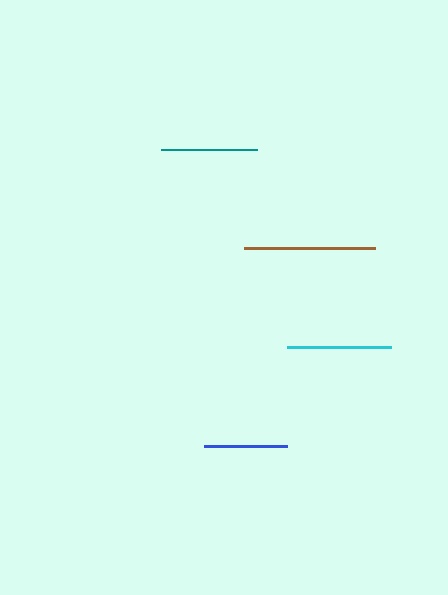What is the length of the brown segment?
The brown segment is approximately 131 pixels long.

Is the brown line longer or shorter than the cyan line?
The brown line is longer than the cyan line.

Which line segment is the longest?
The brown line is the longest at approximately 131 pixels.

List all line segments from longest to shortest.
From longest to shortest: brown, cyan, teal, blue.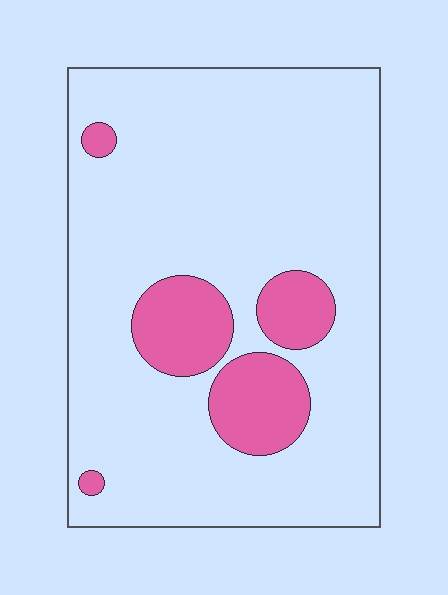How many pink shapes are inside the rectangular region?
5.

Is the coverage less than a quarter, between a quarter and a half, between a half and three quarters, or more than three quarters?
Less than a quarter.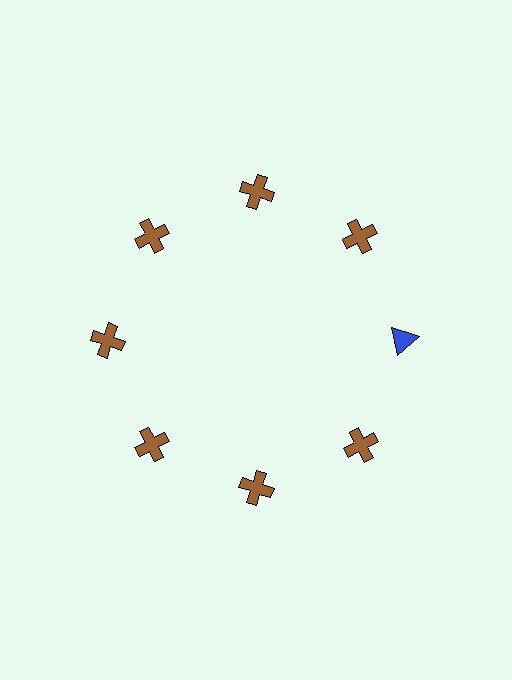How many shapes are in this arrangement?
There are 8 shapes arranged in a ring pattern.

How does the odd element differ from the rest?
It differs in both color (blue instead of brown) and shape (triangle instead of cross).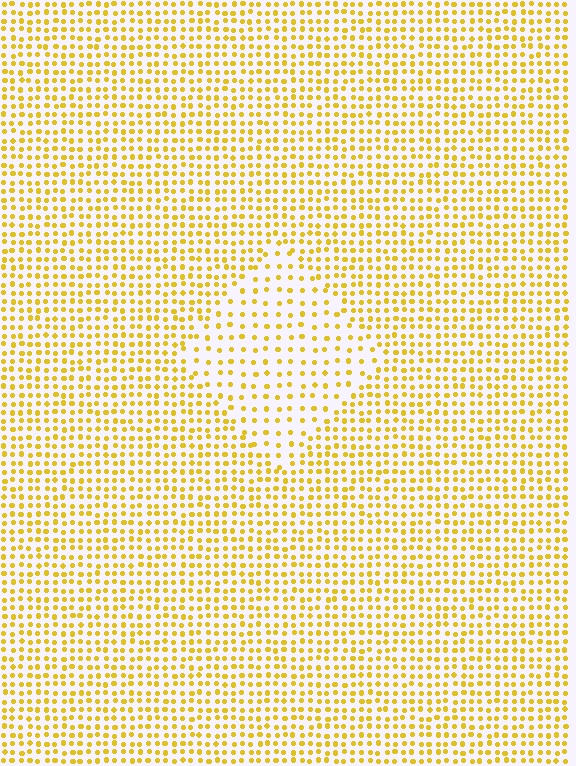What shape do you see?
I see a diamond.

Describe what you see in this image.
The image contains small yellow elements arranged at two different densities. A diamond-shaped region is visible where the elements are less densely packed than the surrounding area.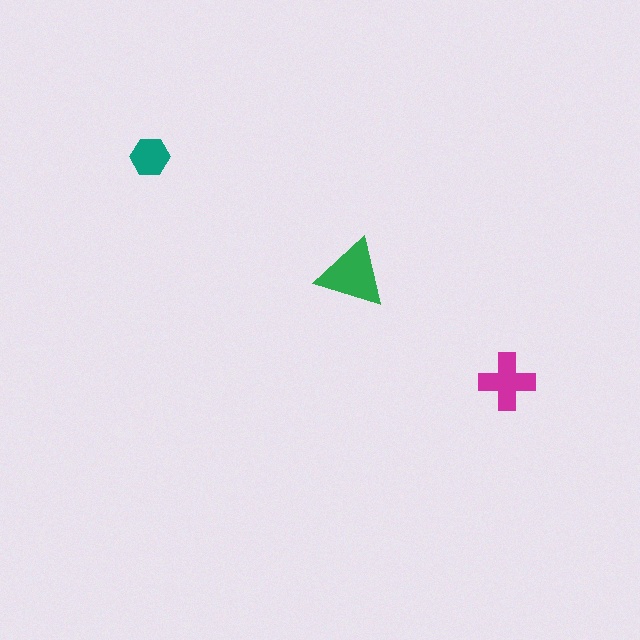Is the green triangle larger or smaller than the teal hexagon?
Larger.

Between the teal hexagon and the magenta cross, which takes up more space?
The magenta cross.